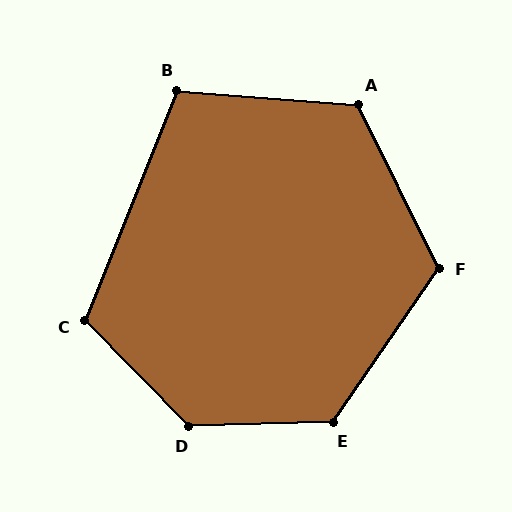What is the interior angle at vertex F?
Approximately 120 degrees (obtuse).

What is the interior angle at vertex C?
Approximately 113 degrees (obtuse).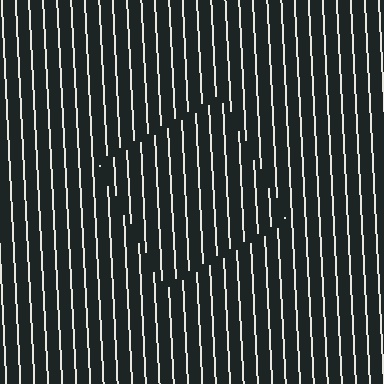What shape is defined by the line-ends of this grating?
An illusory square. The interior of the shape contains the same grating, shifted by half a period — the contour is defined by the phase discontinuity where line-ends from the inner and outer gratings abut.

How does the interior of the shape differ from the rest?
The interior of the shape contains the same grating, shifted by half a period — the contour is defined by the phase discontinuity where line-ends from the inner and outer gratings abut.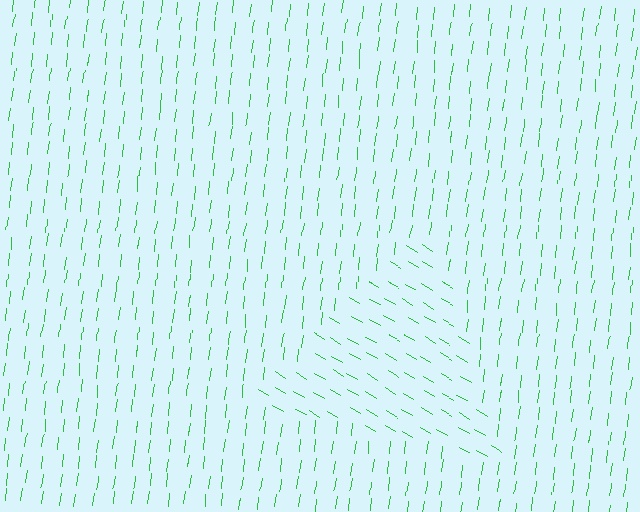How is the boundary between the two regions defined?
The boundary is defined purely by a change in line orientation (approximately 66 degrees difference). All lines are the same color and thickness.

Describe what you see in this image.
The image is filled with small green line segments. A triangle region in the image has lines oriented differently from the surrounding lines, creating a visible texture boundary.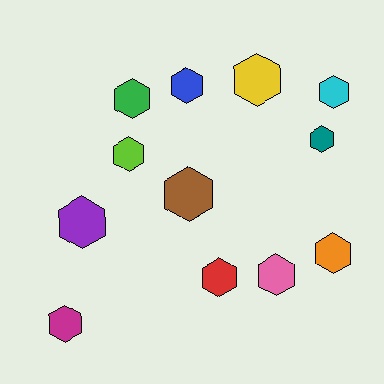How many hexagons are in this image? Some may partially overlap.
There are 12 hexagons.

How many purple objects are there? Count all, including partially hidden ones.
There is 1 purple object.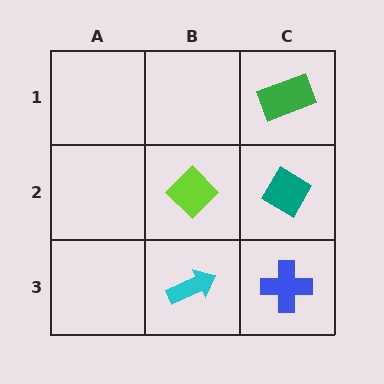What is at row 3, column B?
A cyan arrow.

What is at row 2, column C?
A teal diamond.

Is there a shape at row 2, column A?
No, that cell is empty.